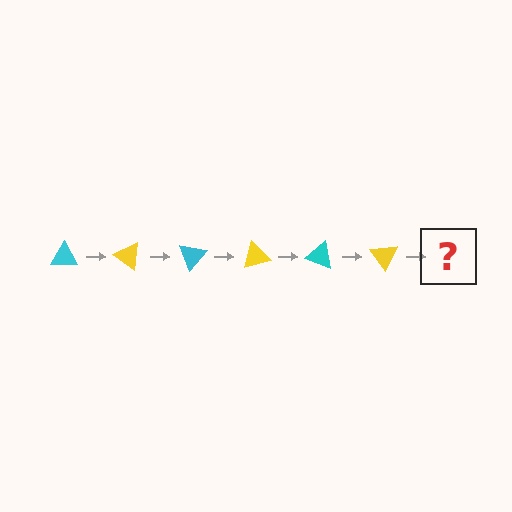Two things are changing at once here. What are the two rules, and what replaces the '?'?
The two rules are that it rotates 35 degrees each step and the color cycles through cyan and yellow. The '?' should be a cyan triangle, rotated 210 degrees from the start.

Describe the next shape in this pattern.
It should be a cyan triangle, rotated 210 degrees from the start.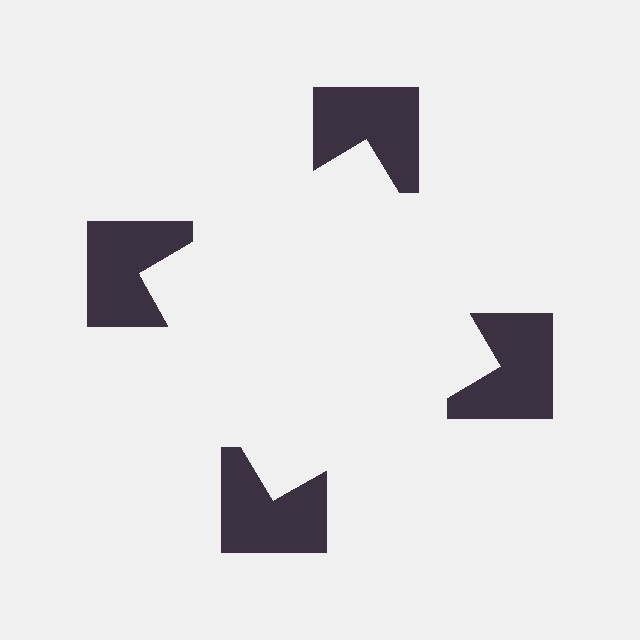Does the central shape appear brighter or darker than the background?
It typically appears slightly brighter than the background, even though no actual brightness change is drawn.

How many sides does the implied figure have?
4 sides.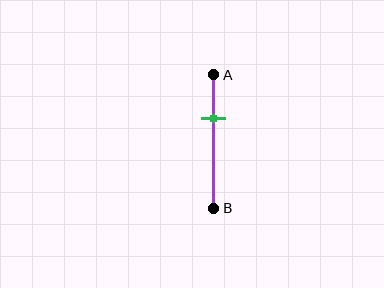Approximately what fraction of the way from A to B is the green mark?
The green mark is approximately 30% of the way from A to B.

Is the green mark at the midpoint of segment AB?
No, the mark is at about 30% from A, not at the 50% midpoint.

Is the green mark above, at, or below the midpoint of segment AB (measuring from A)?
The green mark is above the midpoint of segment AB.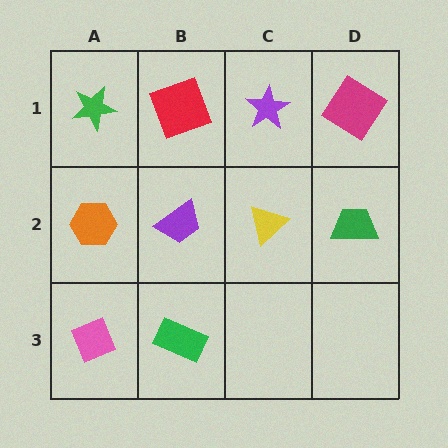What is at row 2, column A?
An orange hexagon.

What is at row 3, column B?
A green rectangle.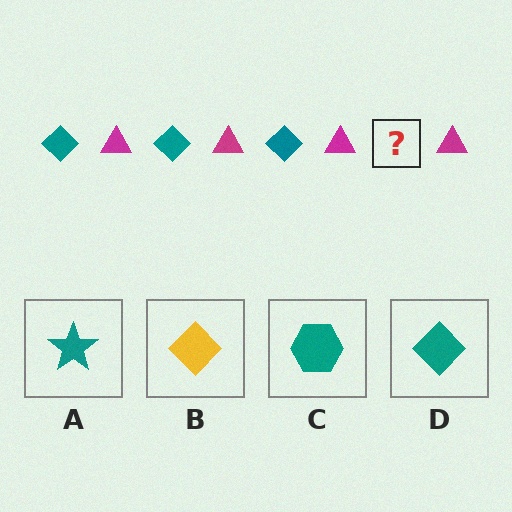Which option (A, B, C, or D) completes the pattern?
D.